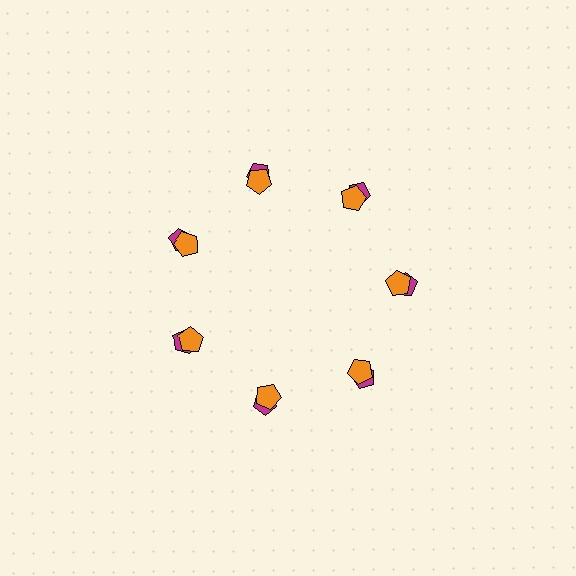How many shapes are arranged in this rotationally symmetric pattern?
There are 14 shapes, arranged in 7 groups of 2.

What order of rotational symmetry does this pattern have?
This pattern has 7-fold rotational symmetry.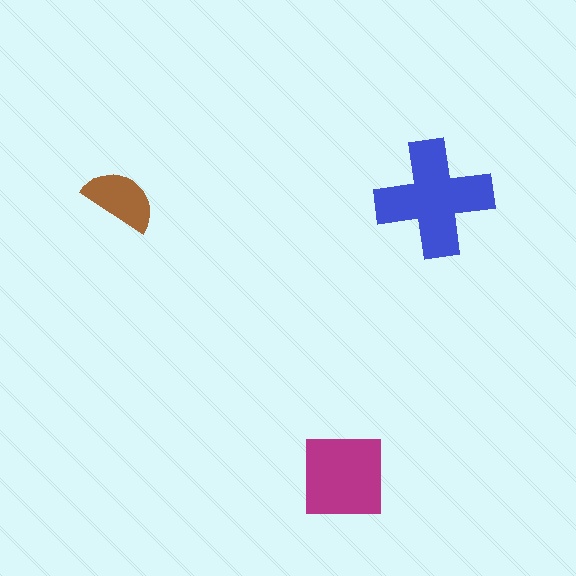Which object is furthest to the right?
The blue cross is rightmost.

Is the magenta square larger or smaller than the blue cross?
Smaller.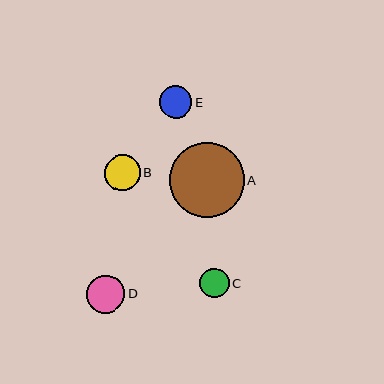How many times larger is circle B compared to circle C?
Circle B is approximately 1.2 times the size of circle C.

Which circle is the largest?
Circle A is the largest with a size of approximately 75 pixels.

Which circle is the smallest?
Circle C is the smallest with a size of approximately 30 pixels.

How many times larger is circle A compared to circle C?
Circle A is approximately 2.5 times the size of circle C.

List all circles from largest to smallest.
From largest to smallest: A, D, B, E, C.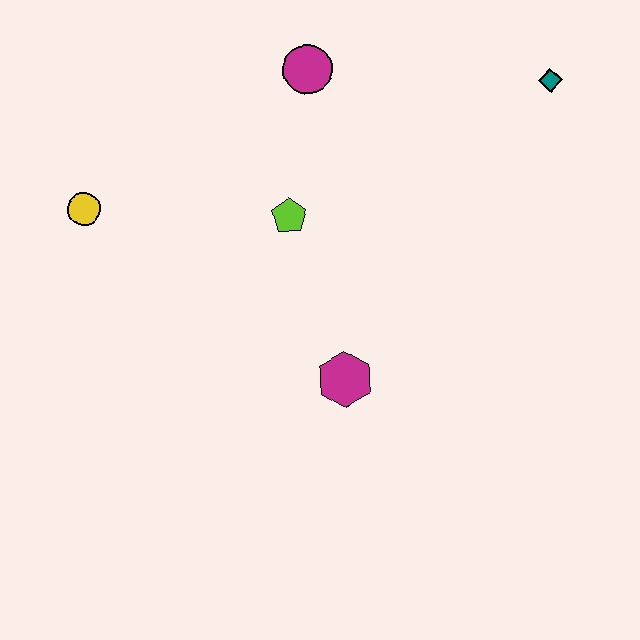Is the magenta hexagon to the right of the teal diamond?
No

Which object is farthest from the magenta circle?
The magenta hexagon is farthest from the magenta circle.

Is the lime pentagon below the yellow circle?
Yes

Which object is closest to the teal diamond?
The magenta circle is closest to the teal diamond.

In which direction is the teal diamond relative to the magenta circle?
The teal diamond is to the right of the magenta circle.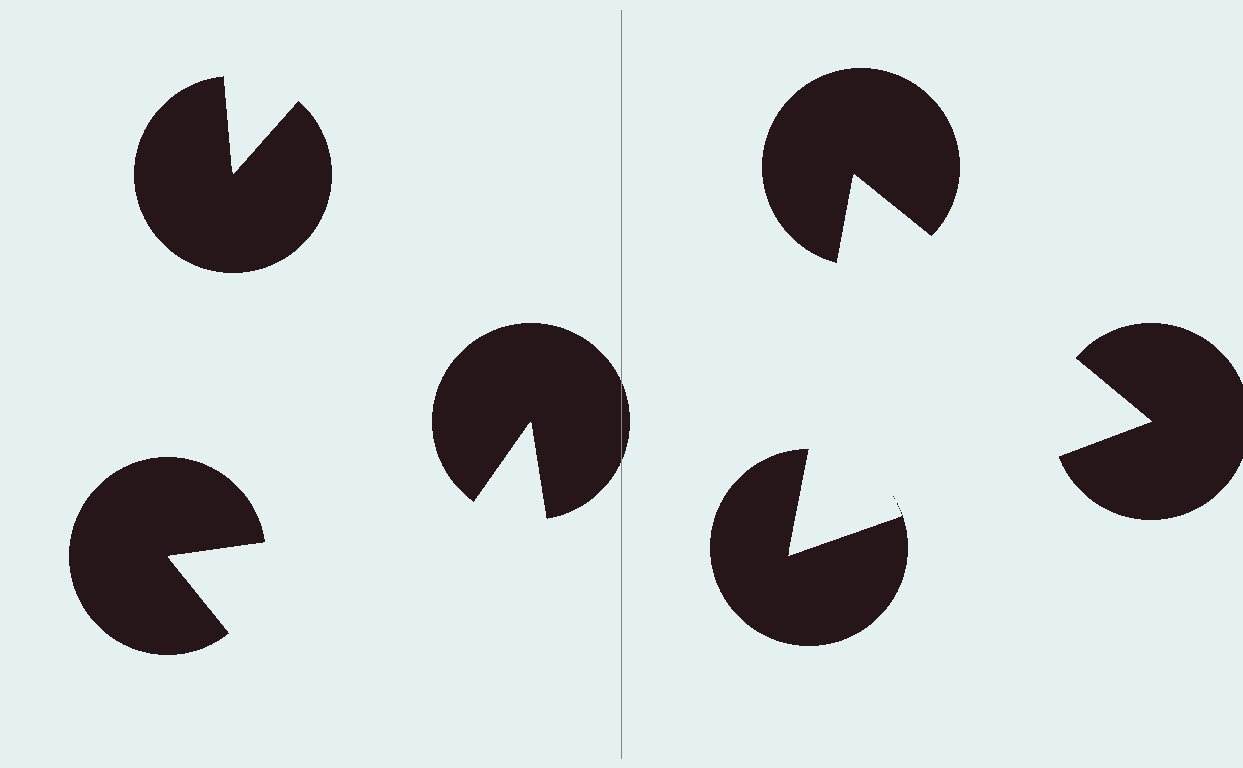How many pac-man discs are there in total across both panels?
6 — 3 on each side.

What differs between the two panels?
The pac-man discs are positioned identically on both sides; only the wedge orientations differ. On the right they align to a triangle; on the left they are misaligned.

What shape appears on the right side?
An illusory triangle.